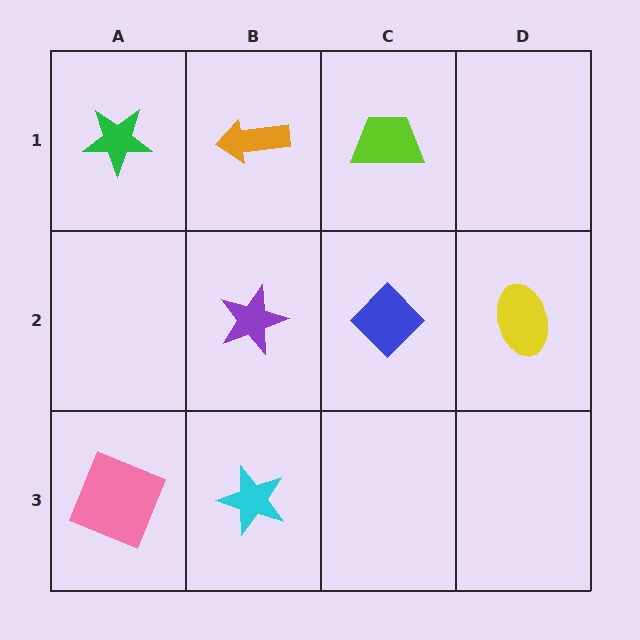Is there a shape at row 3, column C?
No, that cell is empty.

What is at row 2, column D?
A yellow ellipse.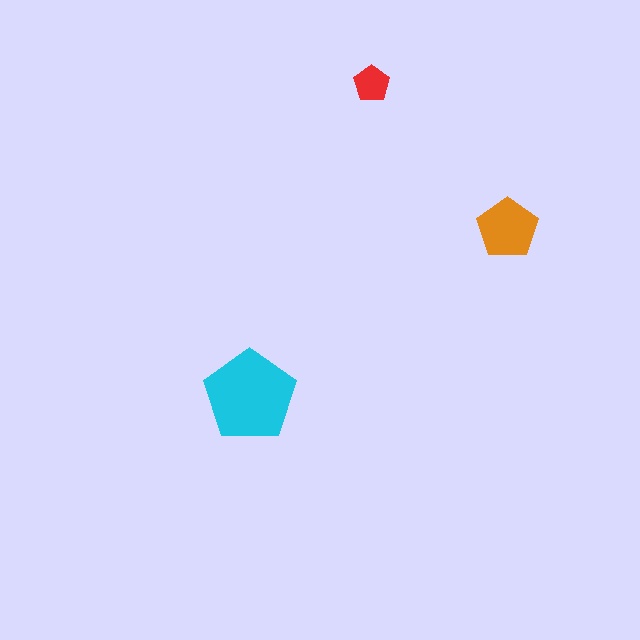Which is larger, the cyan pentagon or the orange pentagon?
The cyan one.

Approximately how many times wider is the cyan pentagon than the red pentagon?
About 2.5 times wider.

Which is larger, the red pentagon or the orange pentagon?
The orange one.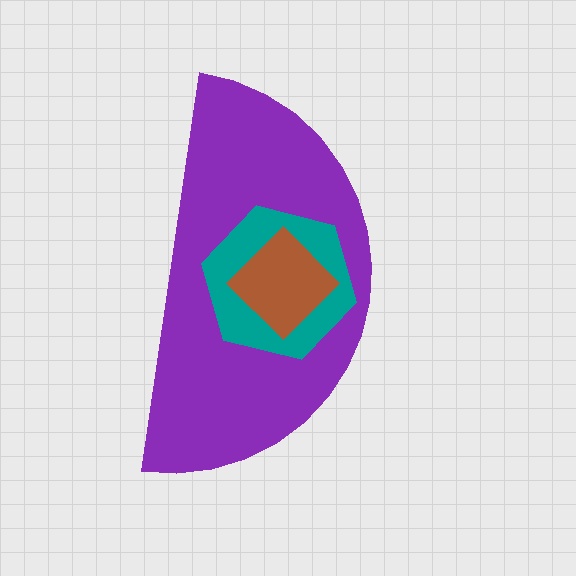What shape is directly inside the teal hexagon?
The brown diamond.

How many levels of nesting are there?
3.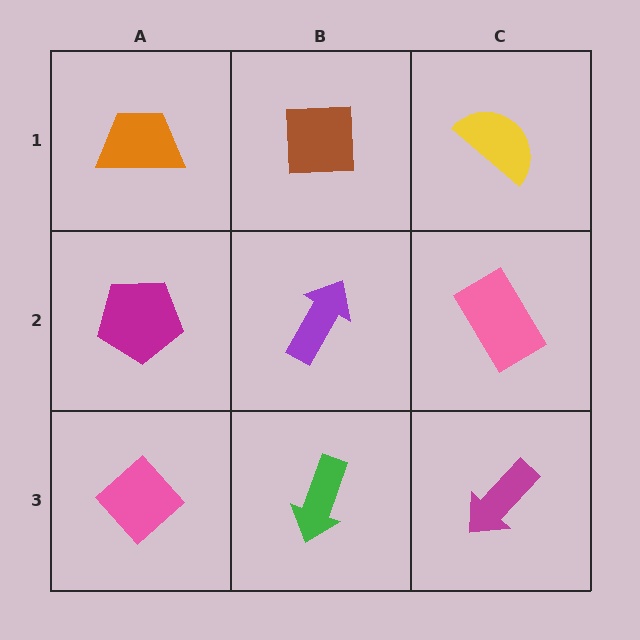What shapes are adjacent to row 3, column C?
A pink rectangle (row 2, column C), a green arrow (row 3, column B).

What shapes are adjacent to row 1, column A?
A magenta pentagon (row 2, column A), a brown square (row 1, column B).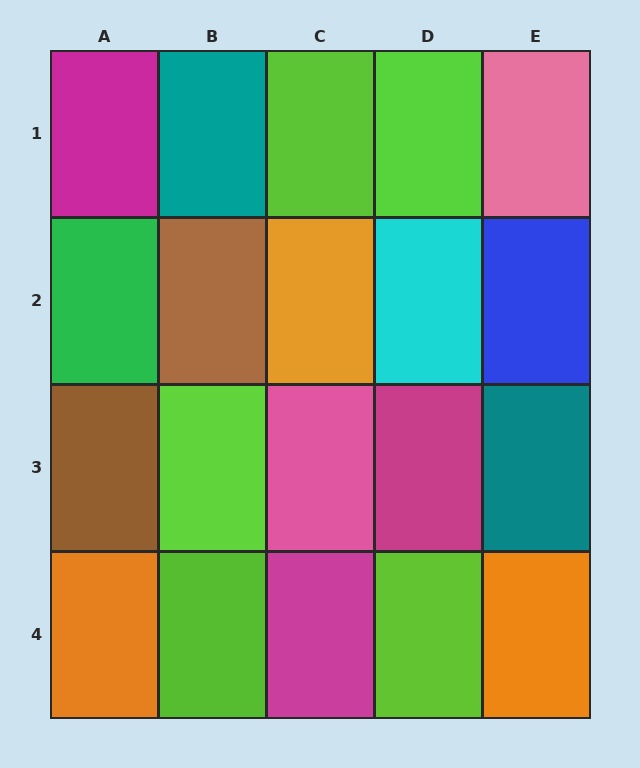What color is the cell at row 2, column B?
Brown.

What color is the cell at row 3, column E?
Teal.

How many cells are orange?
3 cells are orange.